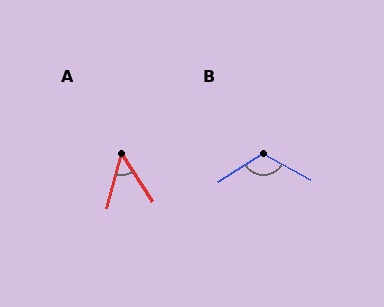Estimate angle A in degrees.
Approximately 48 degrees.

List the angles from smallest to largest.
A (48°), B (119°).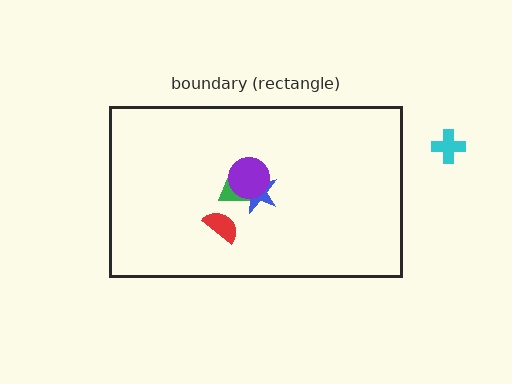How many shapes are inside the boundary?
4 inside, 1 outside.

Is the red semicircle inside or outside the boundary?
Inside.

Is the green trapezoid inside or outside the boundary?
Inside.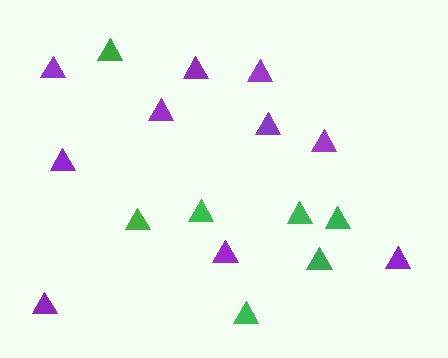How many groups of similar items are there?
There are 2 groups: one group of green triangles (7) and one group of purple triangles (10).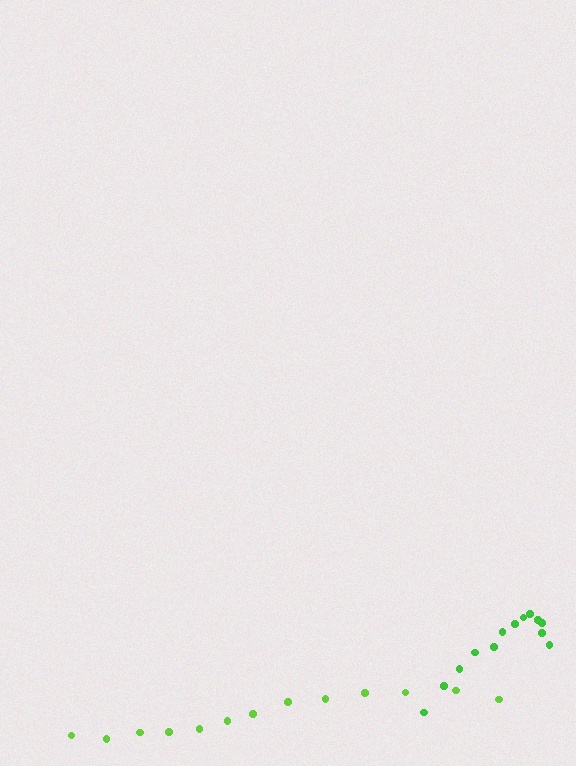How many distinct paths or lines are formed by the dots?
There are 2 distinct paths.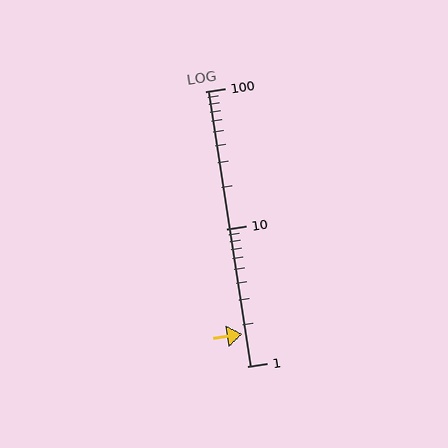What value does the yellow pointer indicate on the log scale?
The pointer indicates approximately 1.7.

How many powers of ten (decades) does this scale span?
The scale spans 2 decades, from 1 to 100.